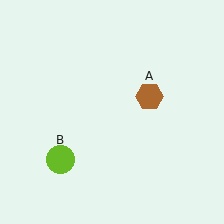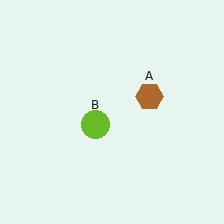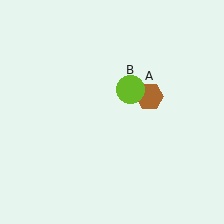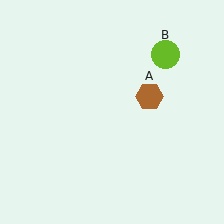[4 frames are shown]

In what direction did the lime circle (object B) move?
The lime circle (object B) moved up and to the right.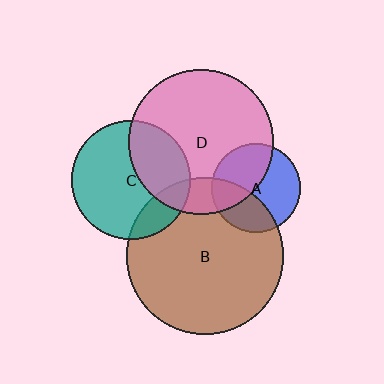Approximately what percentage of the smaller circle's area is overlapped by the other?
Approximately 35%.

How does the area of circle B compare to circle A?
Approximately 3.1 times.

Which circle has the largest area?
Circle B (brown).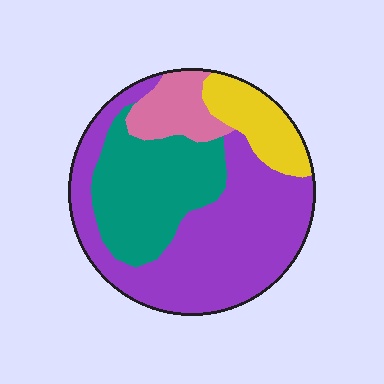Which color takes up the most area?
Purple, at roughly 50%.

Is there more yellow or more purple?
Purple.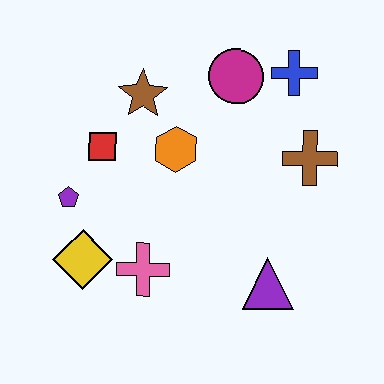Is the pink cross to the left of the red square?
No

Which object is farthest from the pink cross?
The blue cross is farthest from the pink cross.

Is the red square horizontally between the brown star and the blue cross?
No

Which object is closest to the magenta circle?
The blue cross is closest to the magenta circle.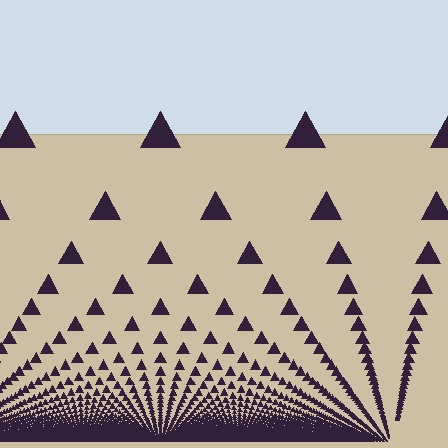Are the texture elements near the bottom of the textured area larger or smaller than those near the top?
Smaller. The gradient is inverted — elements near the bottom are smaller and denser.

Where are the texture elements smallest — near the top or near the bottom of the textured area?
Near the bottom.